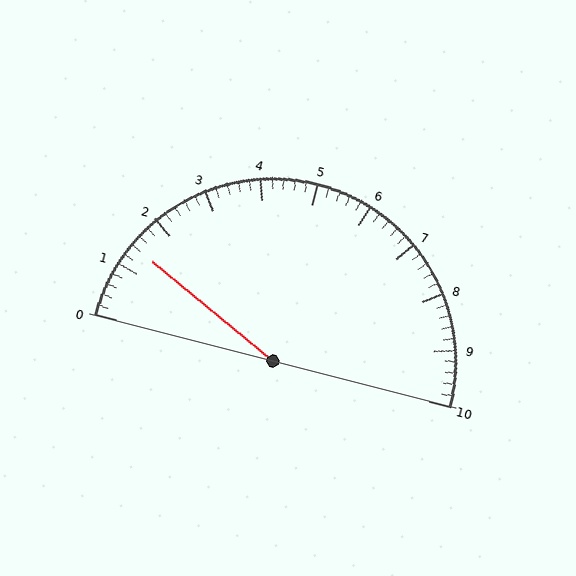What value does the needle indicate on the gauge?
The needle indicates approximately 1.4.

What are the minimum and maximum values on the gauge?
The gauge ranges from 0 to 10.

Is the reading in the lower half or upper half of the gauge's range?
The reading is in the lower half of the range (0 to 10).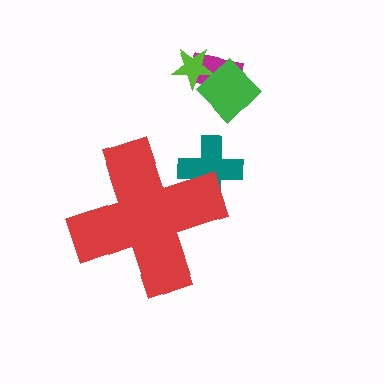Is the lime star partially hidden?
No, the lime star is fully visible.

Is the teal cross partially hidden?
Yes, the teal cross is partially hidden behind the red cross.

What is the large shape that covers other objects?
A red cross.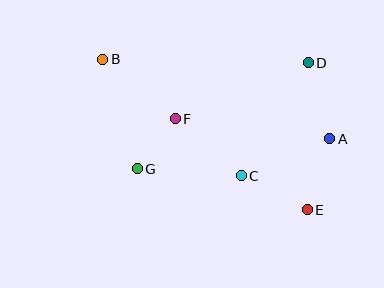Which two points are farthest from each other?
Points B and E are farthest from each other.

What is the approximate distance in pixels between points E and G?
The distance between E and G is approximately 175 pixels.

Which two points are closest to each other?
Points F and G are closest to each other.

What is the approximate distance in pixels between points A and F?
The distance between A and F is approximately 156 pixels.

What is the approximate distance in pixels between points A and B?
The distance between A and B is approximately 241 pixels.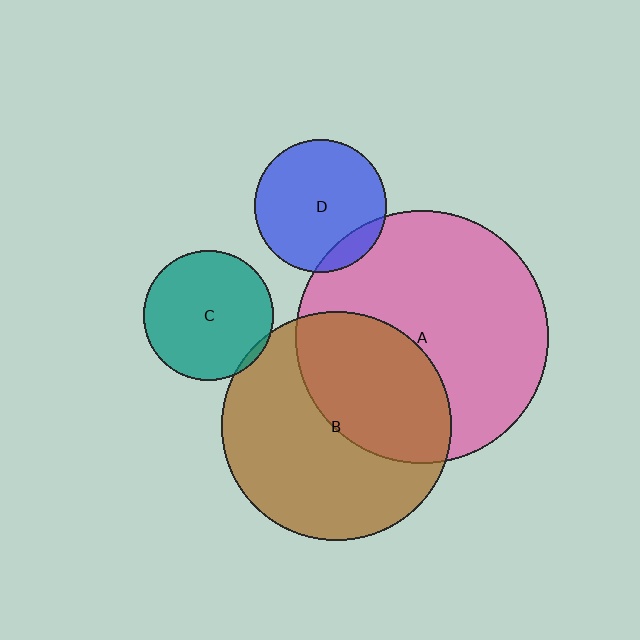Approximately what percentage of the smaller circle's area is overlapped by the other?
Approximately 10%.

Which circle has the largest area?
Circle A (pink).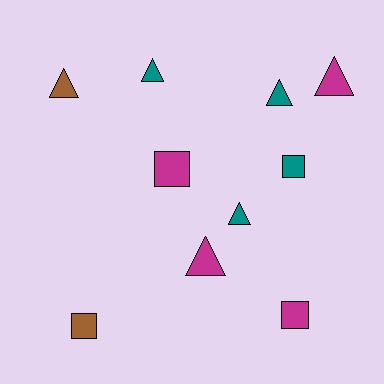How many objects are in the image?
There are 10 objects.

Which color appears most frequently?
Teal, with 4 objects.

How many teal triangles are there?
There are 3 teal triangles.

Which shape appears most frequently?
Triangle, with 6 objects.